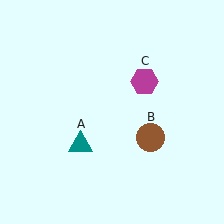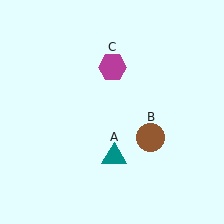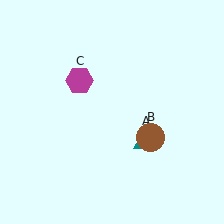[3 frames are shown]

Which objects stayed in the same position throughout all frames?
Brown circle (object B) remained stationary.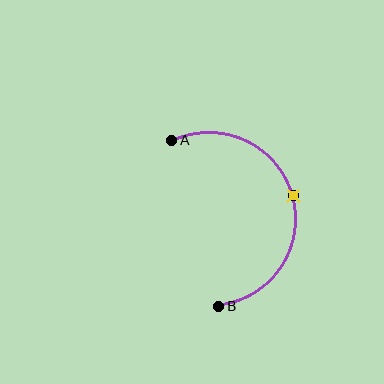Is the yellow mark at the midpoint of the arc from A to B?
Yes. The yellow mark lies on the arc at equal arc-length from both A and B — it is the arc midpoint.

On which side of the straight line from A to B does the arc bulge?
The arc bulges to the right of the straight line connecting A and B.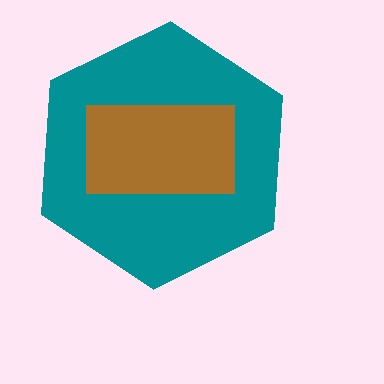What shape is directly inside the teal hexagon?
The brown rectangle.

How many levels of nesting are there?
2.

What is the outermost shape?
The teal hexagon.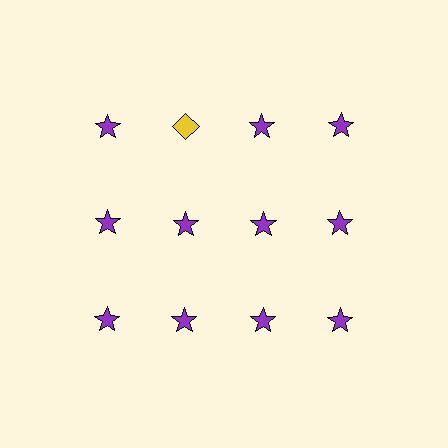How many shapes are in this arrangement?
There are 12 shapes arranged in a grid pattern.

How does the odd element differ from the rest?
It differs in both color (yellow instead of purple) and shape (diamond instead of star).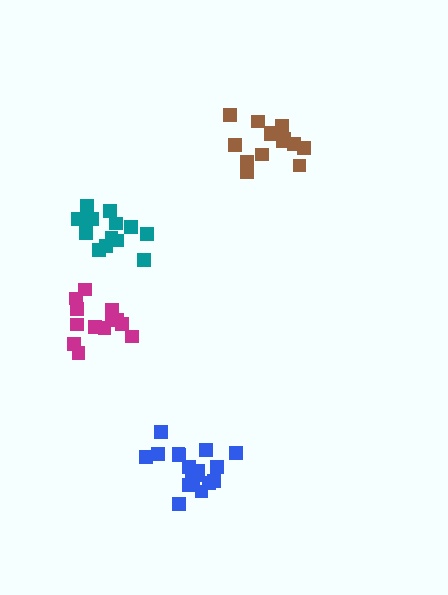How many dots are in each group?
Group 1: 14 dots, Group 2: 13 dots, Group 3: 18 dots, Group 4: 13 dots (58 total).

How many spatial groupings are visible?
There are 4 spatial groupings.